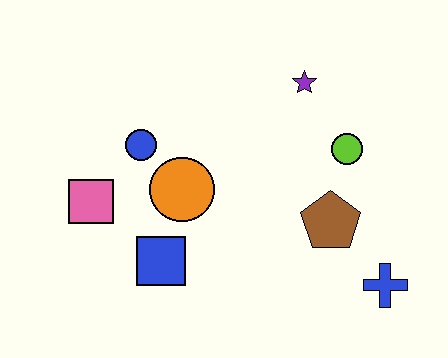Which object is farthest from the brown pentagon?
The pink square is farthest from the brown pentagon.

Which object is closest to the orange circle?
The blue circle is closest to the orange circle.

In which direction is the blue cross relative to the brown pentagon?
The blue cross is below the brown pentagon.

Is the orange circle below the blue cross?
No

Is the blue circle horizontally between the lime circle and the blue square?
No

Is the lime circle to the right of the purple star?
Yes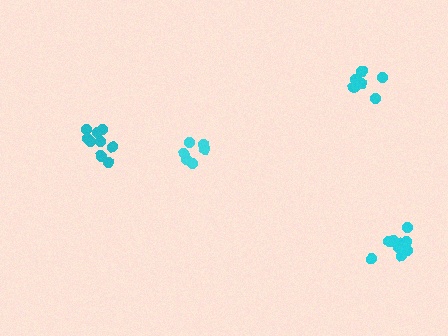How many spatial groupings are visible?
There are 4 spatial groupings.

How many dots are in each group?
Group 1: 6 dots, Group 2: 10 dots, Group 3: 8 dots, Group 4: 10 dots (34 total).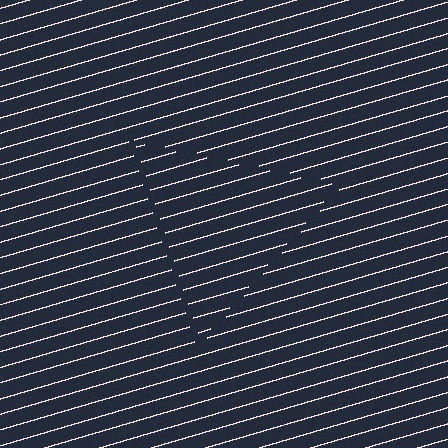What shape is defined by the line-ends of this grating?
An illusory triangle. The interior of the shape contains the same grating, shifted by half a period — the contour is defined by the phase discontinuity where line-ends from the inner and outer gratings abut.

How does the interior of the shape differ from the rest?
The interior of the shape contains the same grating, shifted by half a period — the contour is defined by the phase discontinuity where line-ends from the inner and outer gratings abut.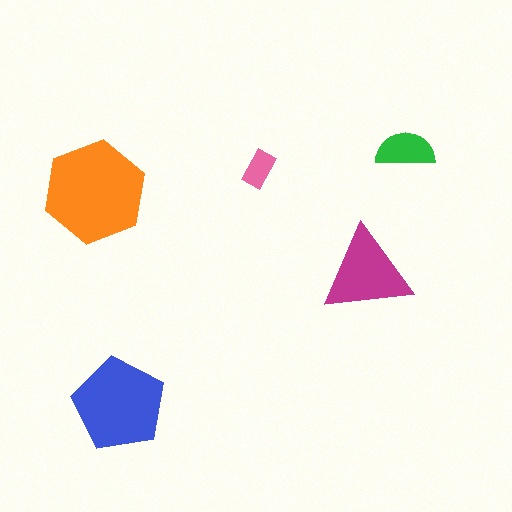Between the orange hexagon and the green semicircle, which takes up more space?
The orange hexagon.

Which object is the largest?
The orange hexagon.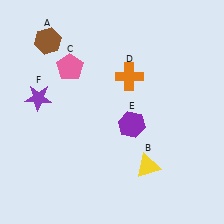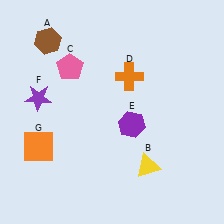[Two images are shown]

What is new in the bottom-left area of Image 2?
An orange square (G) was added in the bottom-left area of Image 2.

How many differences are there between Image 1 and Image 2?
There is 1 difference between the two images.